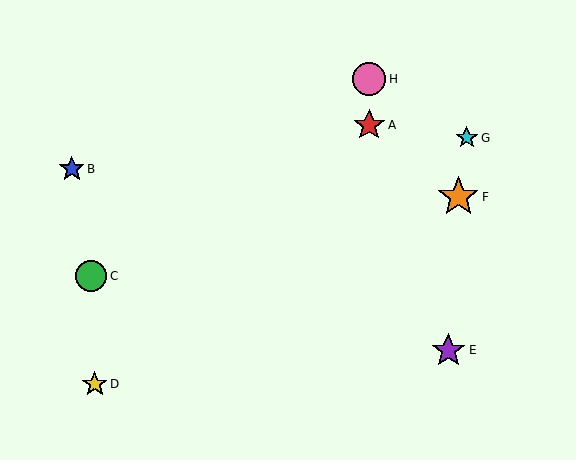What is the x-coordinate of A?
Object A is at x≈369.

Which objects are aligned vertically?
Objects A, H are aligned vertically.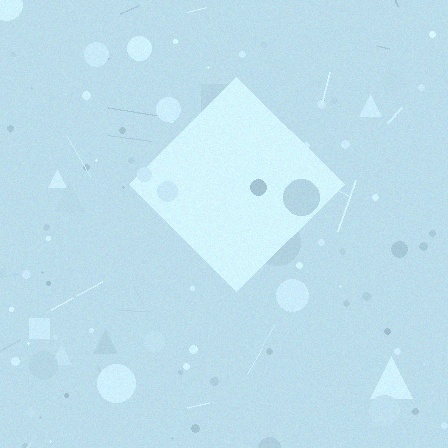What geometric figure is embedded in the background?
A diamond is embedded in the background.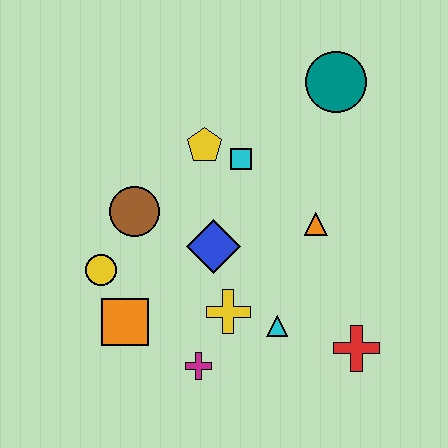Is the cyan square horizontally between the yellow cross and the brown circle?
No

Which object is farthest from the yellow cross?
The teal circle is farthest from the yellow cross.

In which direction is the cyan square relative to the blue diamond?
The cyan square is above the blue diamond.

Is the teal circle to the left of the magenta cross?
No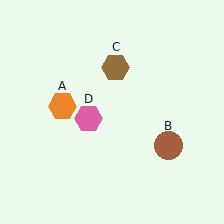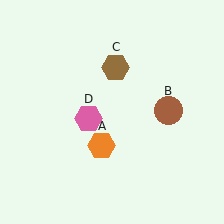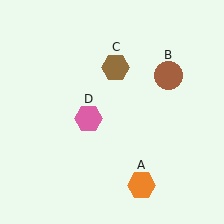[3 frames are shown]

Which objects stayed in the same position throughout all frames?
Brown hexagon (object C) and pink hexagon (object D) remained stationary.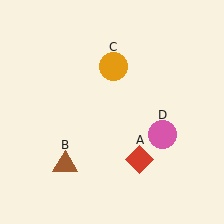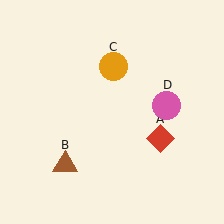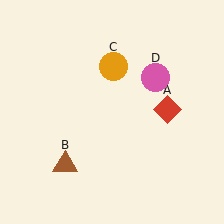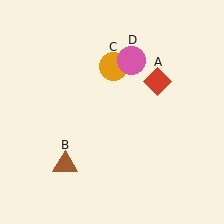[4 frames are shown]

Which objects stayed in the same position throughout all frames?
Brown triangle (object B) and orange circle (object C) remained stationary.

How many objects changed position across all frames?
2 objects changed position: red diamond (object A), pink circle (object D).